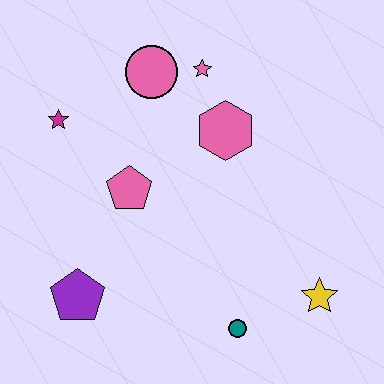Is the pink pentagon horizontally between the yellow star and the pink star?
No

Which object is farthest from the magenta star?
The yellow star is farthest from the magenta star.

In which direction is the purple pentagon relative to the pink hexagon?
The purple pentagon is below the pink hexagon.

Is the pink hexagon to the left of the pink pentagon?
No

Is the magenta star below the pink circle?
Yes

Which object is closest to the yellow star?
The teal circle is closest to the yellow star.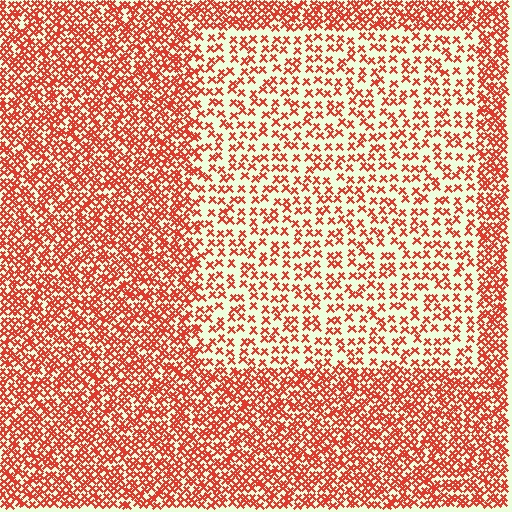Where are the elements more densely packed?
The elements are more densely packed outside the rectangle boundary.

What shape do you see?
I see a rectangle.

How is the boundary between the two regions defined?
The boundary is defined by a change in element density (approximately 2.2x ratio). All elements are the same color, size, and shape.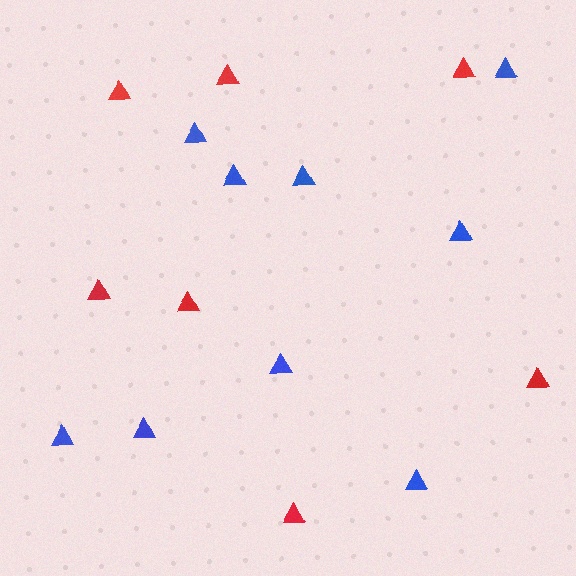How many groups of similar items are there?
There are 2 groups: one group of red triangles (7) and one group of blue triangles (9).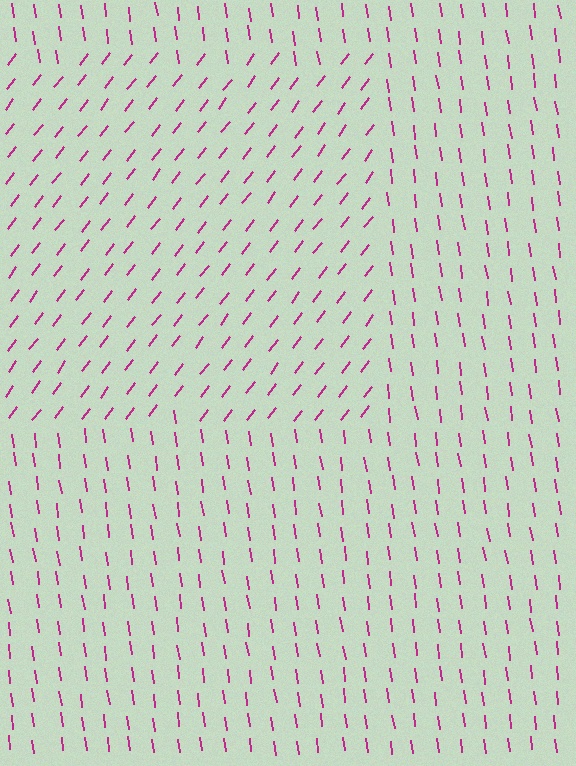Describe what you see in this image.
The image is filled with small magenta line segments. A rectangle region in the image has lines oriented differently from the surrounding lines, creating a visible texture boundary.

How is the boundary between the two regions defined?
The boundary is defined purely by a change in line orientation (approximately 45 degrees difference). All lines are the same color and thickness.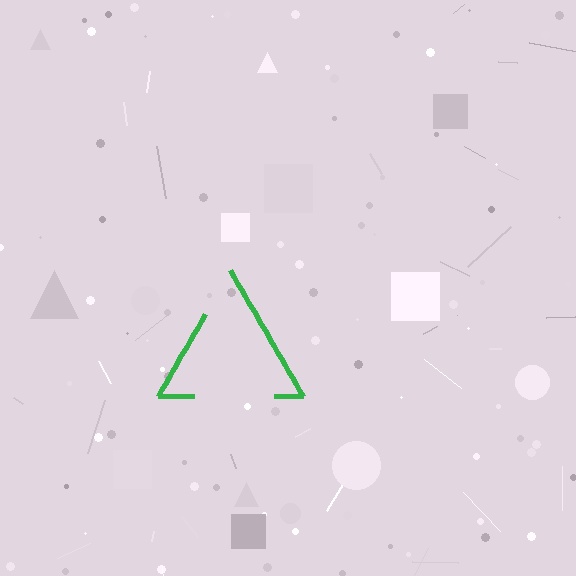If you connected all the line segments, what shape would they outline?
They would outline a triangle.